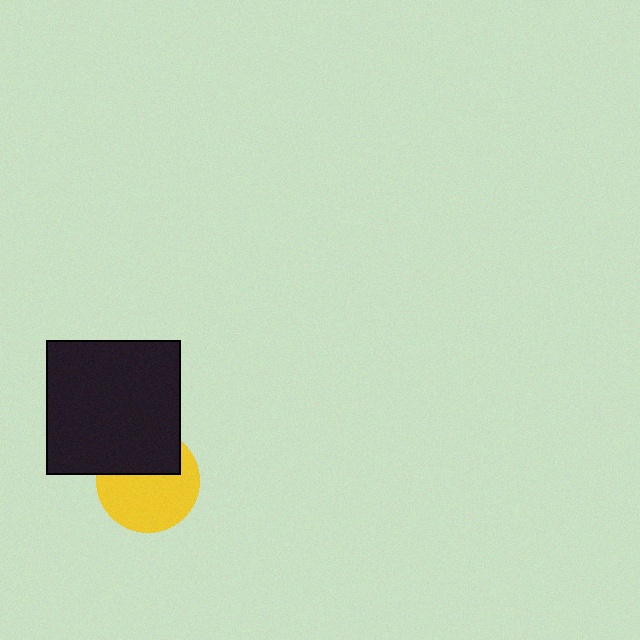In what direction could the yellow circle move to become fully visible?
The yellow circle could move down. That would shift it out from behind the black square entirely.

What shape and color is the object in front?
The object in front is a black square.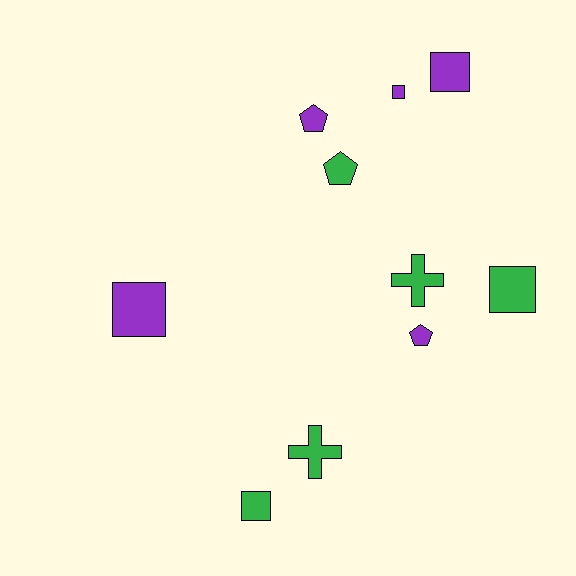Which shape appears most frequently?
Square, with 5 objects.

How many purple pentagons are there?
There are 2 purple pentagons.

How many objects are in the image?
There are 10 objects.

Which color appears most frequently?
Green, with 5 objects.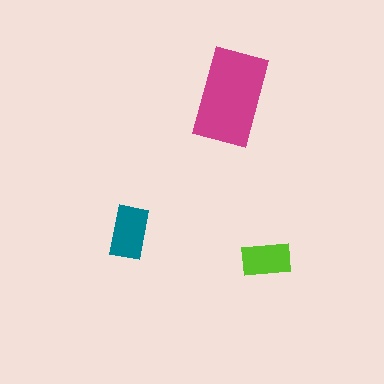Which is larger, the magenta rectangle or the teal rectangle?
The magenta one.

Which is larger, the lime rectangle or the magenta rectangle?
The magenta one.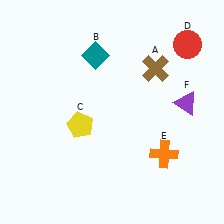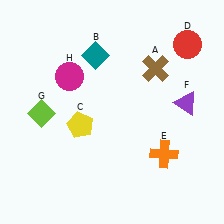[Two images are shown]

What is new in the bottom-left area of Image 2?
A lime diamond (G) was added in the bottom-left area of Image 2.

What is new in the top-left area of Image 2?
A magenta circle (H) was added in the top-left area of Image 2.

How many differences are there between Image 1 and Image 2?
There are 2 differences between the two images.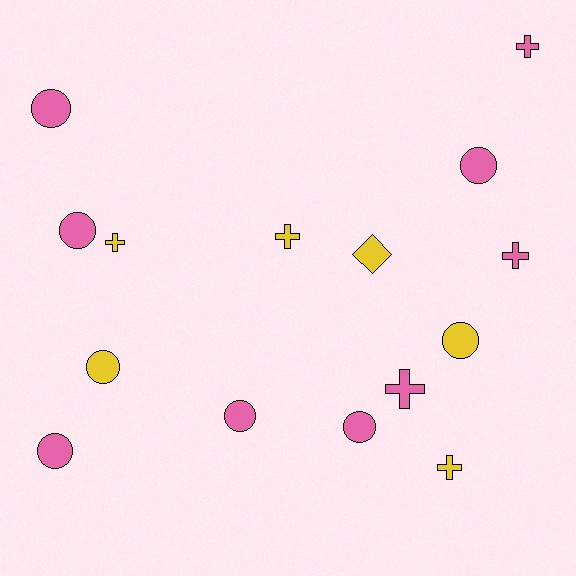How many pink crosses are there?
There are 3 pink crosses.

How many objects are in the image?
There are 15 objects.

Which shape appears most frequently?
Circle, with 8 objects.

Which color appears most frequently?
Pink, with 9 objects.